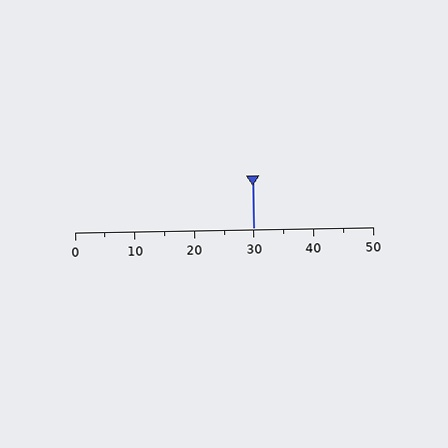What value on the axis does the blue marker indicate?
The marker indicates approximately 30.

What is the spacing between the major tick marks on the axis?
The major ticks are spaced 10 apart.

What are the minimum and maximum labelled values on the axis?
The axis runs from 0 to 50.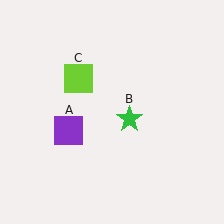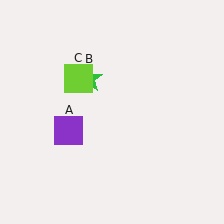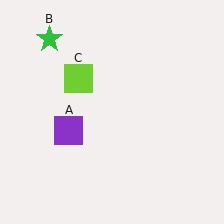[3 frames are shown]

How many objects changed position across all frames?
1 object changed position: green star (object B).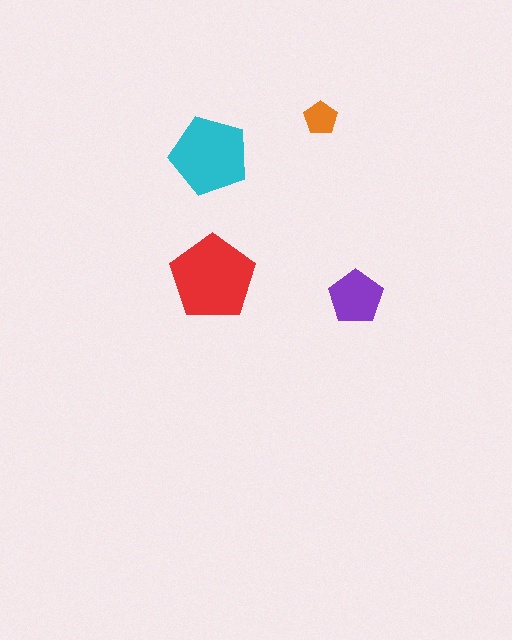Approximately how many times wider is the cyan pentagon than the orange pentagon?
About 2.5 times wider.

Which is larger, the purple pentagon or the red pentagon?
The red one.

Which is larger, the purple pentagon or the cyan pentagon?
The cyan one.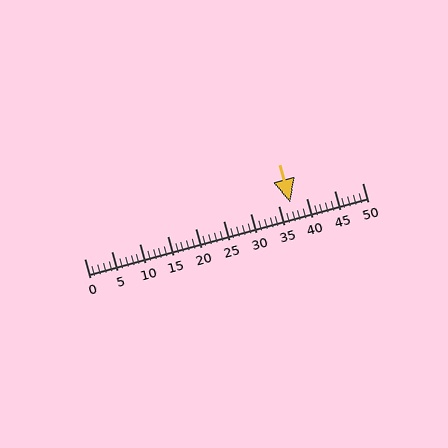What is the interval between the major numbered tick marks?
The major tick marks are spaced 5 units apart.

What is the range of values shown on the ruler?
The ruler shows values from 0 to 50.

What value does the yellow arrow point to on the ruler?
The yellow arrow points to approximately 37.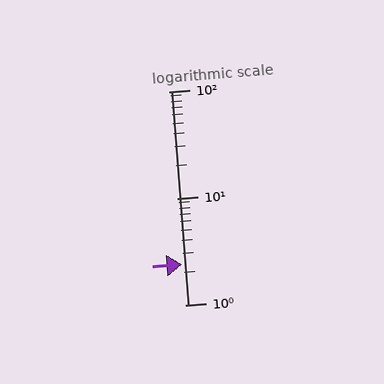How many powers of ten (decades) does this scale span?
The scale spans 2 decades, from 1 to 100.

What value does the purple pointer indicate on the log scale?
The pointer indicates approximately 2.4.